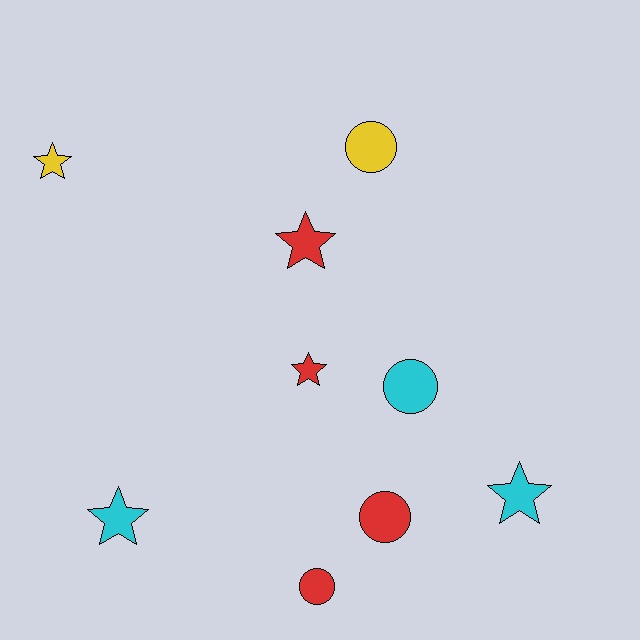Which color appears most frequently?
Red, with 4 objects.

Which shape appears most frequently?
Star, with 5 objects.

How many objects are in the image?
There are 9 objects.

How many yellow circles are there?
There is 1 yellow circle.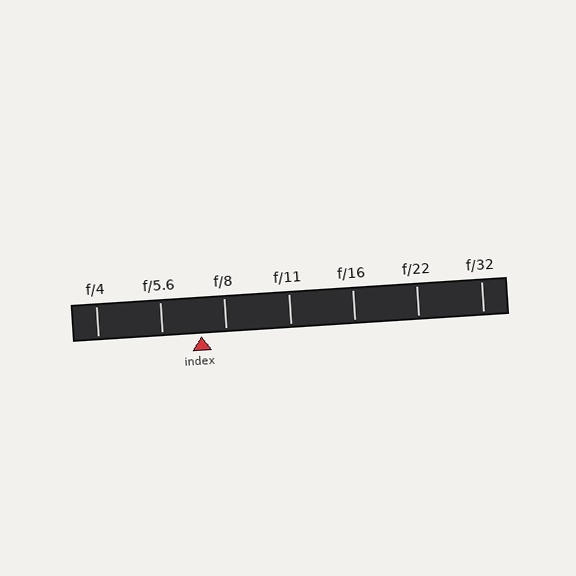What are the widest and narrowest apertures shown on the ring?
The widest aperture shown is f/4 and the narrowest is f/32.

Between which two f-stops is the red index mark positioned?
The index mark is between f/5.6 and f/8.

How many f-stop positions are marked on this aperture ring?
There are 7 f-stop positions marked.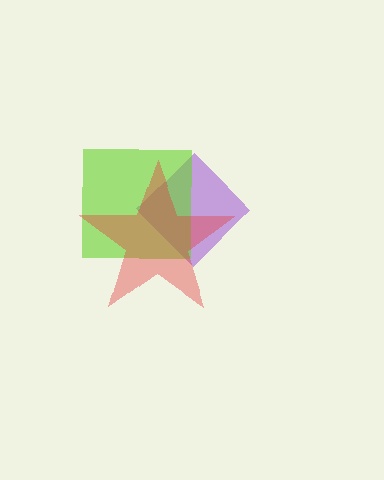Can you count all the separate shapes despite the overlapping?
Yes, there are 3 separate shapes.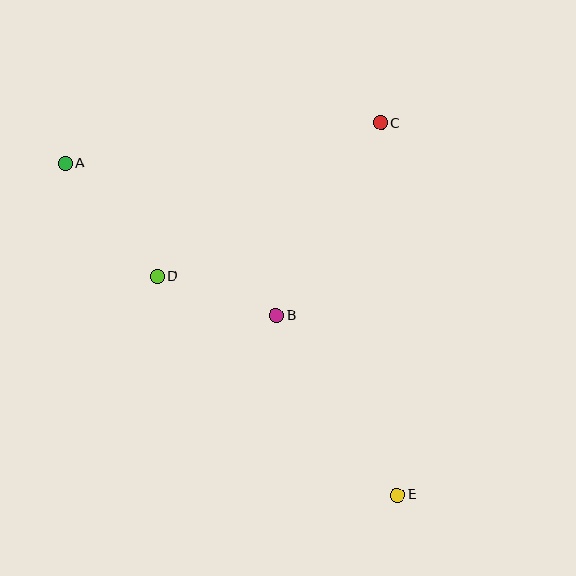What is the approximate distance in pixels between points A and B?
The distance between A and B is approximately 260 pixels.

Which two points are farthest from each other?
Points A and E are farthest from each other.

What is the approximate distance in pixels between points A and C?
The distance between A and C is approximately 318 pixels.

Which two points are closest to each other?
Points B and D are closest to each other.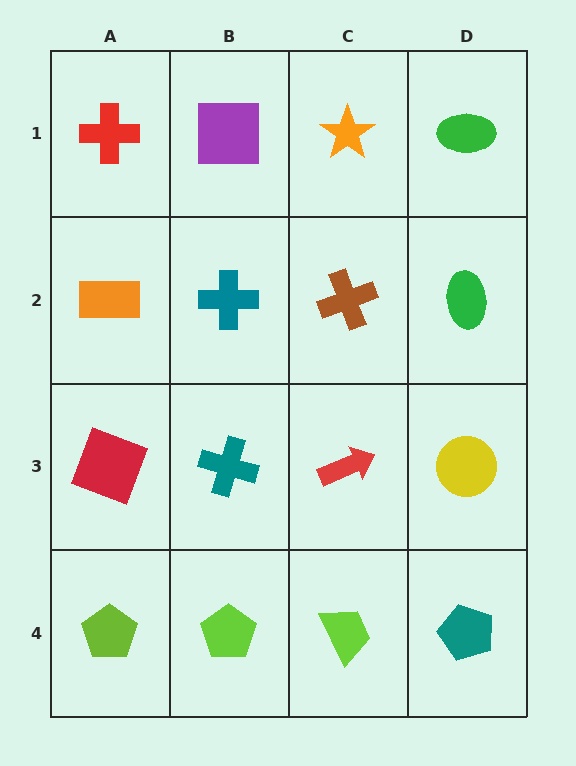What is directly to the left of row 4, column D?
A lime trapezoid.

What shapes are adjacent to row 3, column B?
A teal cross (row 2, column B), a lime pentagon (row 4, column B), a red square (row 3, column A), a red arrow (row 3, column C).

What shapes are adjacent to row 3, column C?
A brown cross (row 2, column C), a lime trapezoid (row 4, column C), a teal cross (row 3, column B), a yellow circle (row 3, column D).